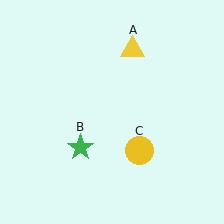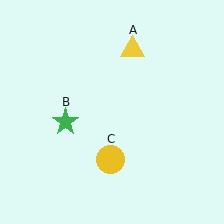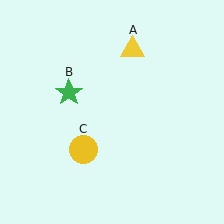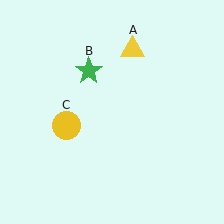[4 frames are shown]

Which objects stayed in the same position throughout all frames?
Yellow triangle (object A) remained stationary.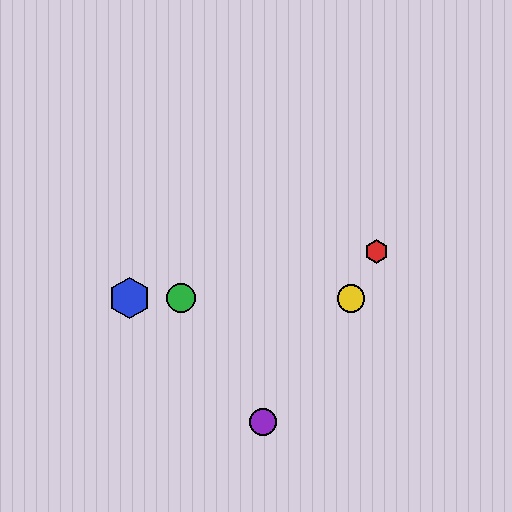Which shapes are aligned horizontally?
The blue hexagon, the green circle, the yellow circle are aligned horizontally.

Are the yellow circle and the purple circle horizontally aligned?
No, the yellow circle is at y≈298 and the purple circle is at y≈422.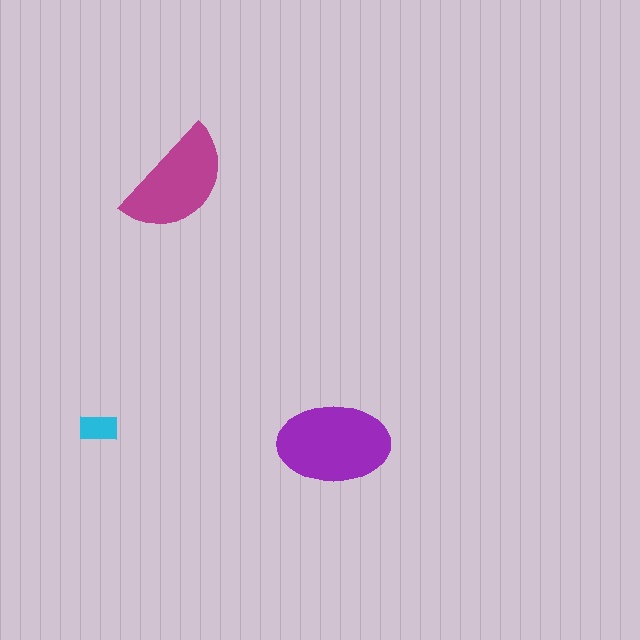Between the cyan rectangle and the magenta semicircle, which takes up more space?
The magenta semicircle.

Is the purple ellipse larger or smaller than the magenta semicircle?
Larger.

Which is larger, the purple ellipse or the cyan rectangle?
The purple ellipse.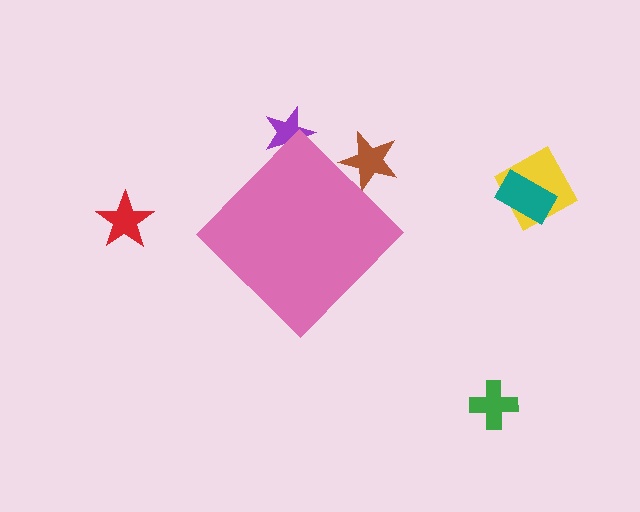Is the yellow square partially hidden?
No, the yellow square is fully visible.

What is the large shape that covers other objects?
A pink diamond.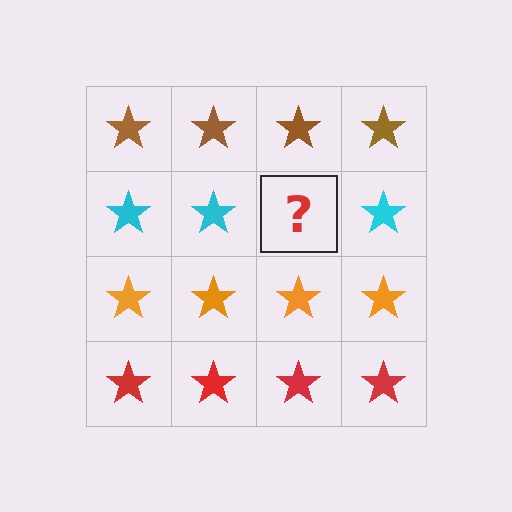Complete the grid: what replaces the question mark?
The question mark should be replaced with a cyan star.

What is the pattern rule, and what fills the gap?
The rule is that each row has a consistent color. The gap should be filled with a cyan star.